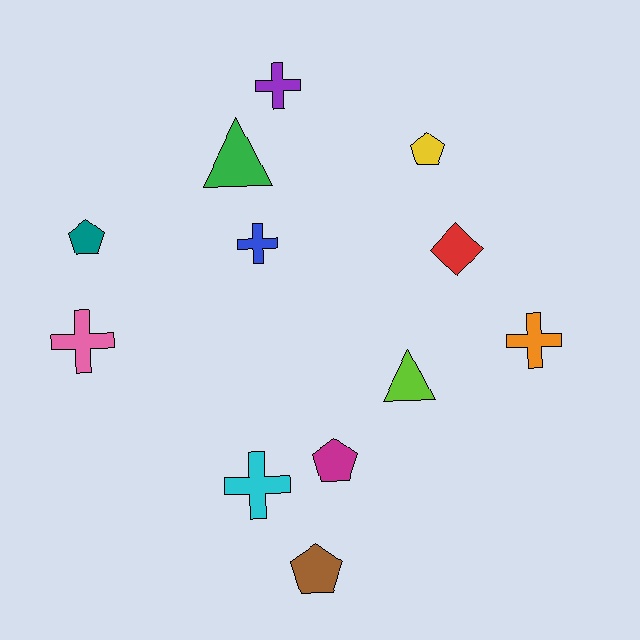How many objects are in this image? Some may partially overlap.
There are 12 objects.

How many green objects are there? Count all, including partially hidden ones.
There is 1 green object.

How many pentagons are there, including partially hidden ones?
There are 4 pentagons.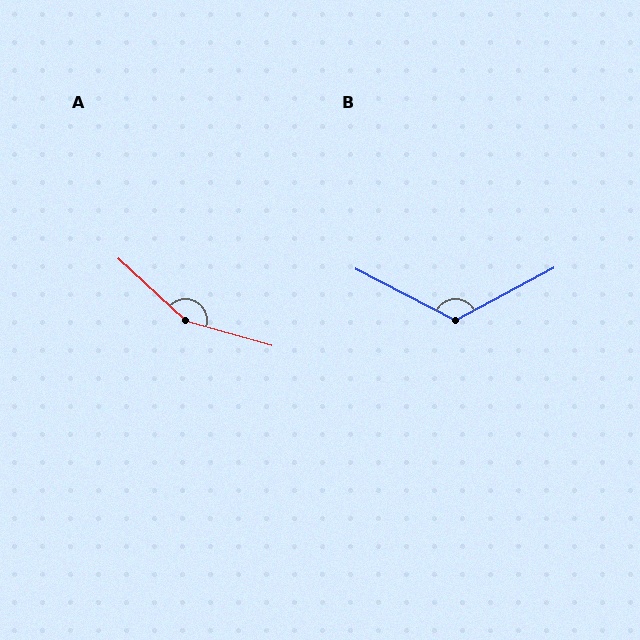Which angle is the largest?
A, at approximately 153 degrees.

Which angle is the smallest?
B, at approximately 125 degrees.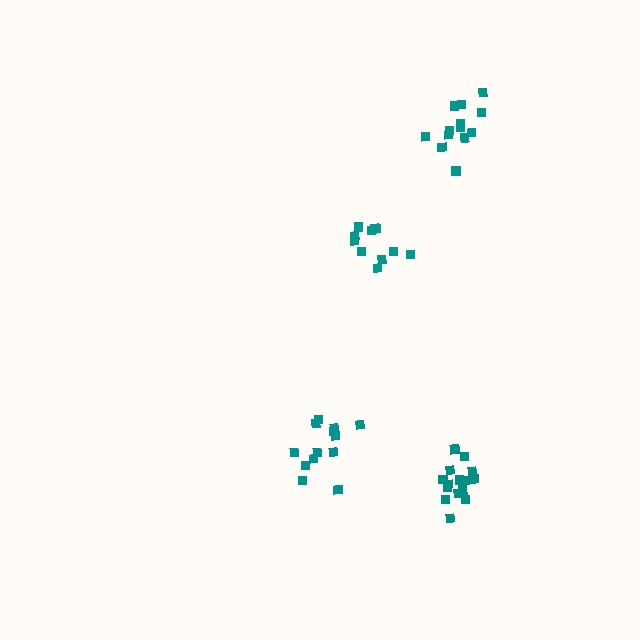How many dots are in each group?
Group 1: 15 dots, Group 2: 13 dots, Group 3: 13 dots, Group 4: 11 dots (52 total).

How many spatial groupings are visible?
There are 4 spatial groupings.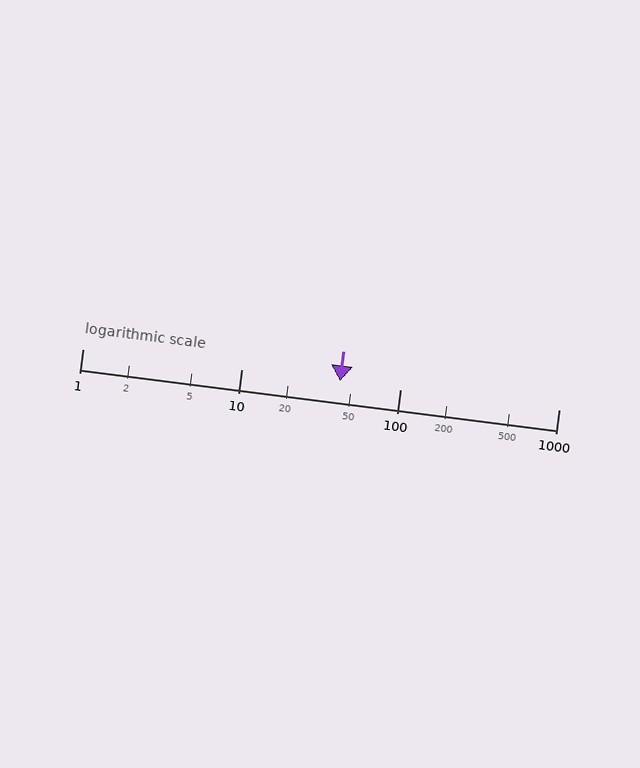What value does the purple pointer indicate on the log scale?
The pointer indicates approximately 42.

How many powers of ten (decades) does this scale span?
The scale spans 3 decades, from 1 to 1000.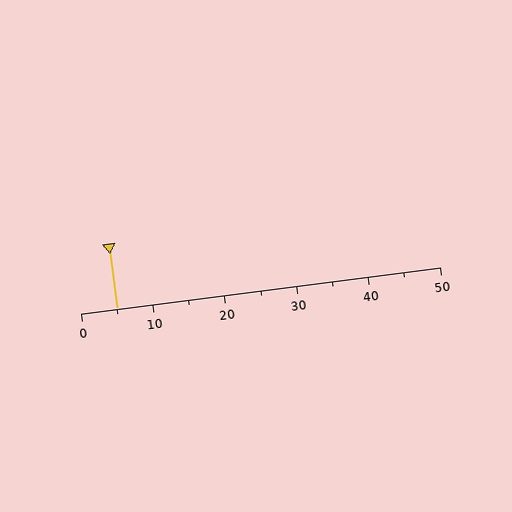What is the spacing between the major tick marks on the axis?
The major ticks are spaced 10 apart.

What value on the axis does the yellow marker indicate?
The marker indicates approximately 5.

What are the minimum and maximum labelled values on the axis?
The axis runs from 0 to 50.